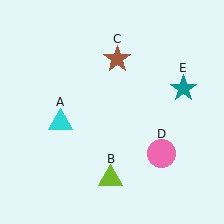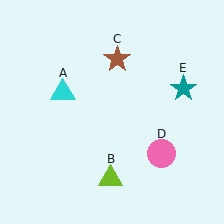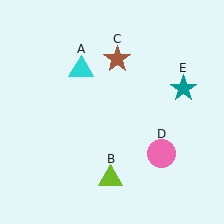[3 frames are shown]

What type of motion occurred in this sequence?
The cyan triangle (object A) rotated clockwise around the center of the scene.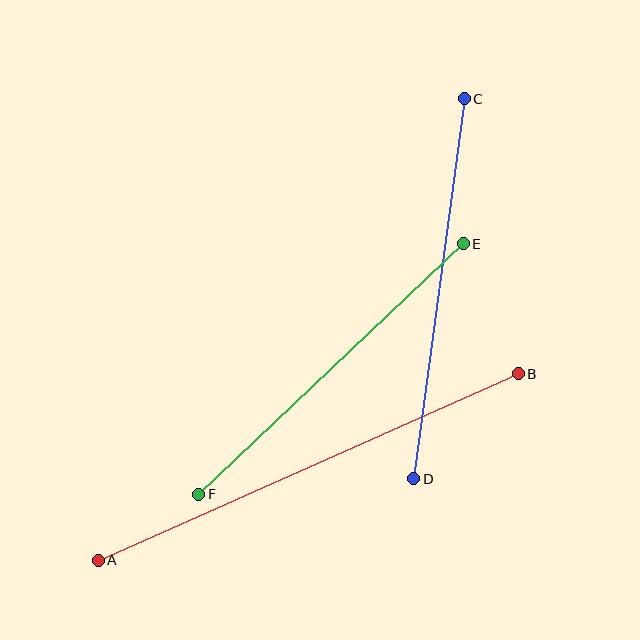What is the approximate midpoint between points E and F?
The midpoint is at approximately (331, 369) pixels.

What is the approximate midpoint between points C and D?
The midpoint is at approximately (439, 289) pixels.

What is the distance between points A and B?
The distance is approximately 460 pixels.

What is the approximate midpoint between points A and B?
The midpoint is at approximately (308, 467) pixels.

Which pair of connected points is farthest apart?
Points A and B are farthest apart.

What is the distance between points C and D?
The distance is approximately 383 pixels.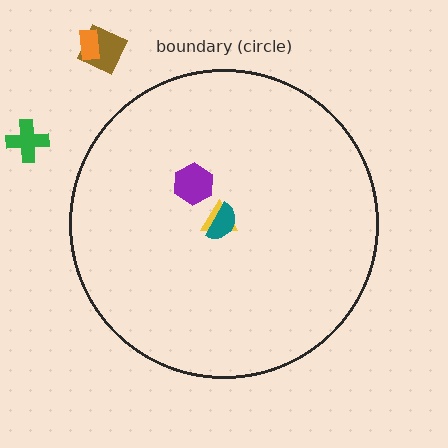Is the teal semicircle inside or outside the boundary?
Inside.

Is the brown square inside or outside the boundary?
Outside.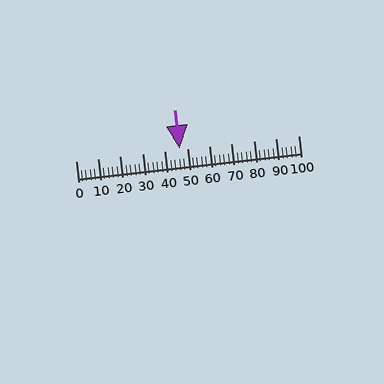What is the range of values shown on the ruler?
The ruler shows values from 0 to 100.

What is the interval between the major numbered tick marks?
The major tick marks are spaced 10 units apart.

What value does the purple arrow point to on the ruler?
The purple arrow points to approximately 46.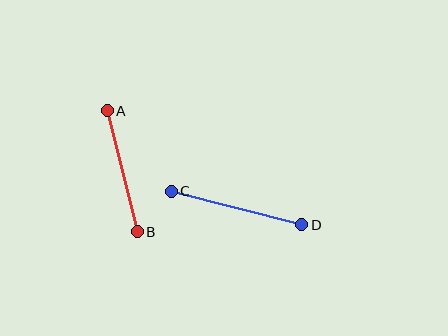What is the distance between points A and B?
The distance is approximately 125 pixels.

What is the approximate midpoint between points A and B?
The midpoint is at approximately (122, 171) pixels.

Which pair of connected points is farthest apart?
Points C and D are farthest apart.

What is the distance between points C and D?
The distance is approximately 135 pixels.